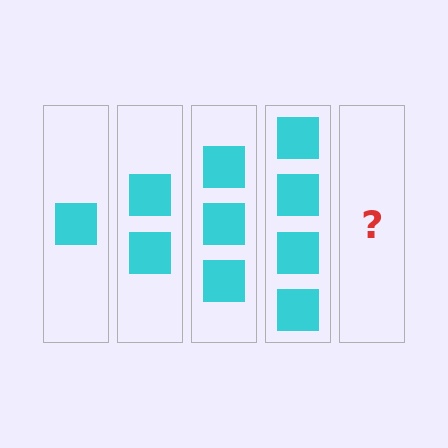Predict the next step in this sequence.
The next step is 5 squares.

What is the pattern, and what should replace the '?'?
The pattern is that each step adds one more square. The '?' should be 5 squares.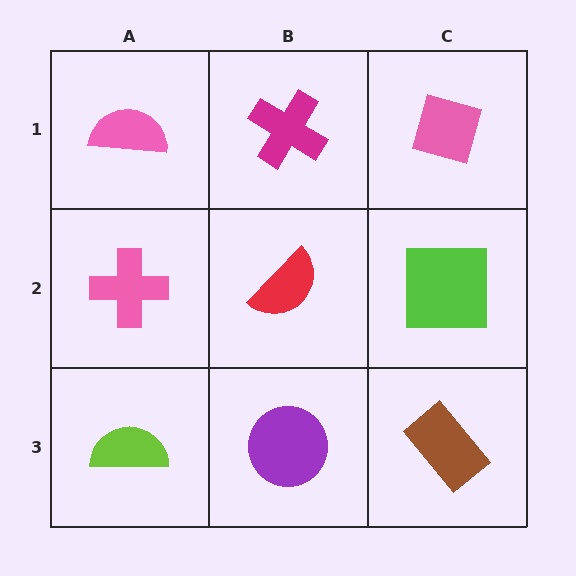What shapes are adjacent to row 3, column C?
A lime square (row 2, column C), a purple circle (row 3, column B).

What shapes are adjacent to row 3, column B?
A red semicircle (row 2, column B), a lime semicircle (row 3, column A), a brown rectangle (row 3, column C).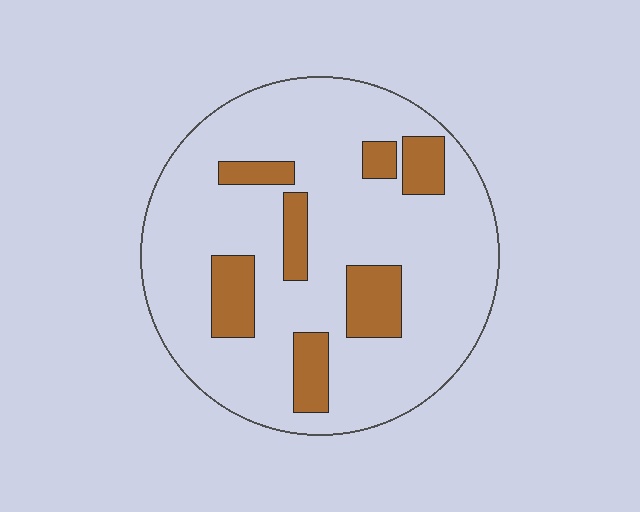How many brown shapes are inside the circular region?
7.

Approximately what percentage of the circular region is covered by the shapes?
Approximately 20%.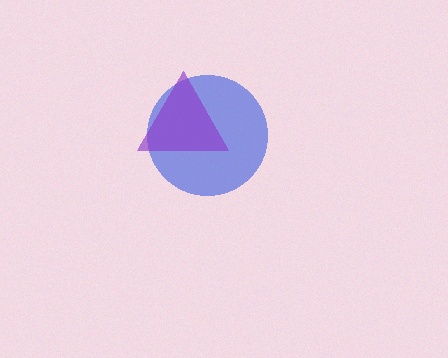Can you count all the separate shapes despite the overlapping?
Yes, there are 2 separate shapes.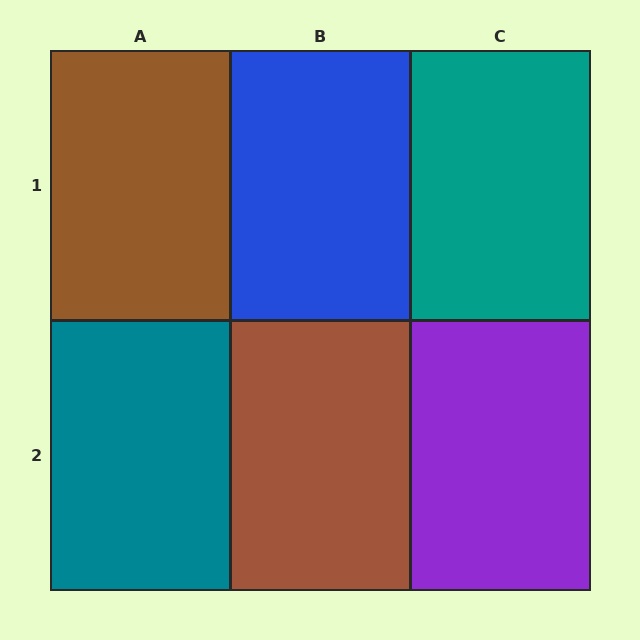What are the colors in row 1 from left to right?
Brown, blue, teal.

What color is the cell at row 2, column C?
Purple.